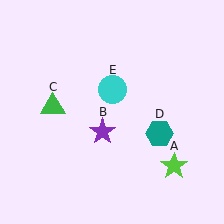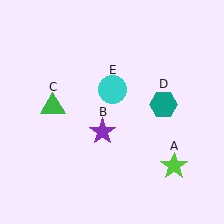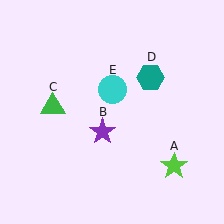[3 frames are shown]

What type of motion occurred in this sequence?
The teal hexagon (object D) rotated counterclockwise around the center of the scene.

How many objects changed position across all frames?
1 object changed position: teal hexagon (object D).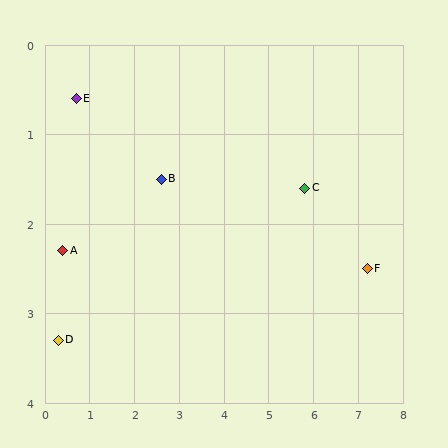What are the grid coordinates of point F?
Point F is at approximately (7.2, 2.5).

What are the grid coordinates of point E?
Point E is at approximately (0.7, 0.6).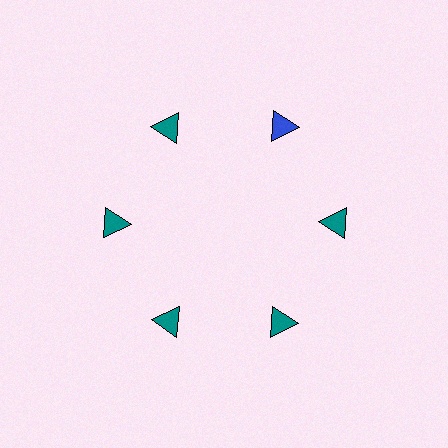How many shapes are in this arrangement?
There are 6 shapes arranged in a ring pattern.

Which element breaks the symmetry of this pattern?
The blue triangle at roughly the 1 o'clock position breaks the symmetry. All other shapes are teal triangles.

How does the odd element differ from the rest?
It has a different color: blue instead of teal.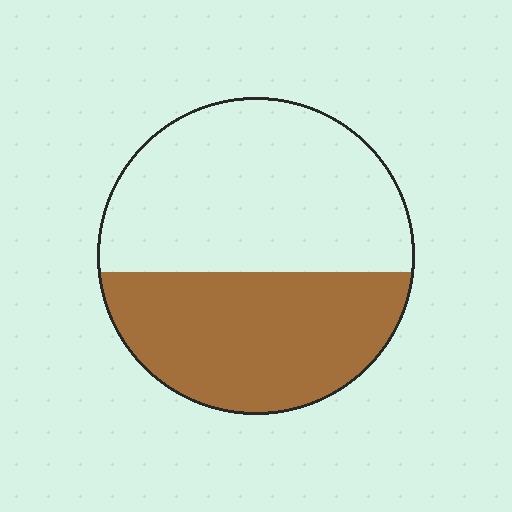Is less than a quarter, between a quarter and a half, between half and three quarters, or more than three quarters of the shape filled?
Between a quarter and a half.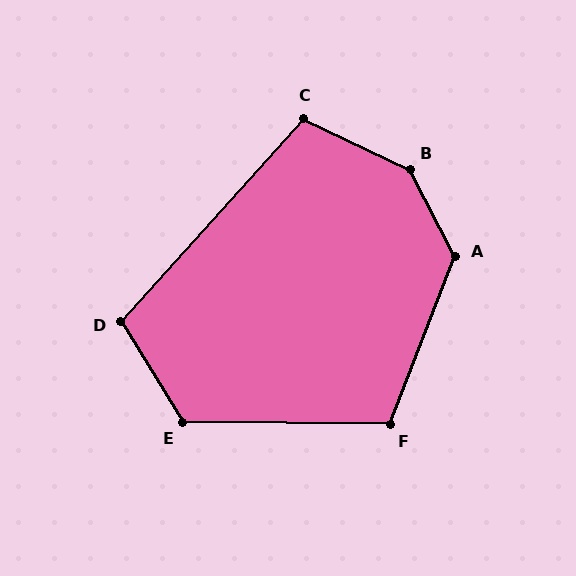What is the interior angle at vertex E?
Approximately 122 degrees (obtuse).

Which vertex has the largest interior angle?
B, at approximately 143 degrees.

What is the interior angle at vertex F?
Approximately 111 degrees (obtuse).